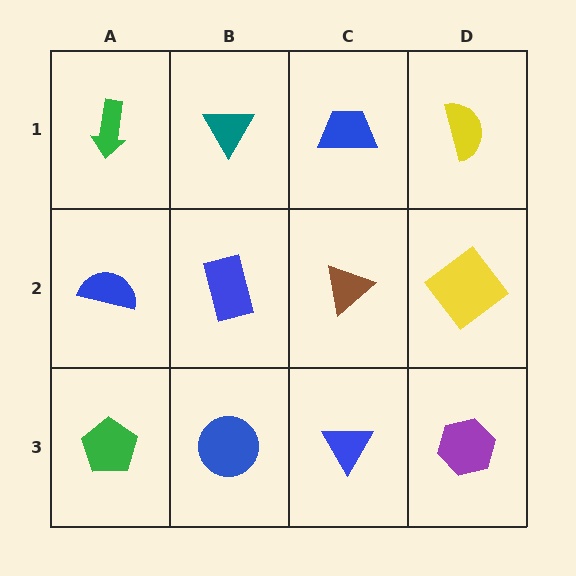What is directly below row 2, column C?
A blue triangle.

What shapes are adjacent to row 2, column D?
A yellow semicircle (row 1, column D), a purple hexagon (row 3, column D), a brown triangle (row 2, column C).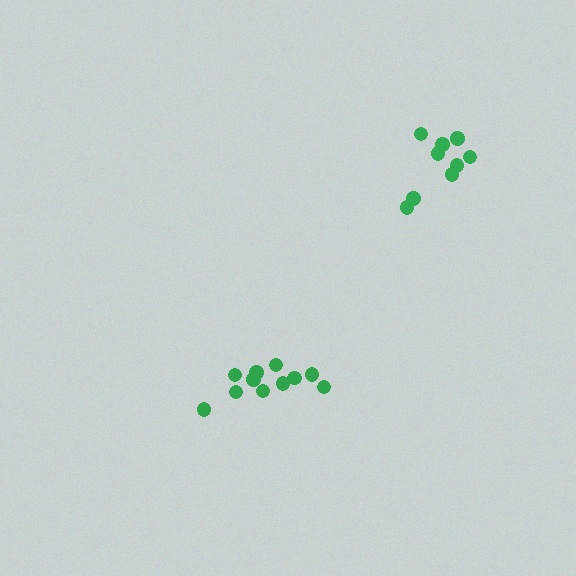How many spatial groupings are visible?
There are 2 spatial groupings.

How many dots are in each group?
Group 1: 11 dots, Group 2: 9 dots (20 total).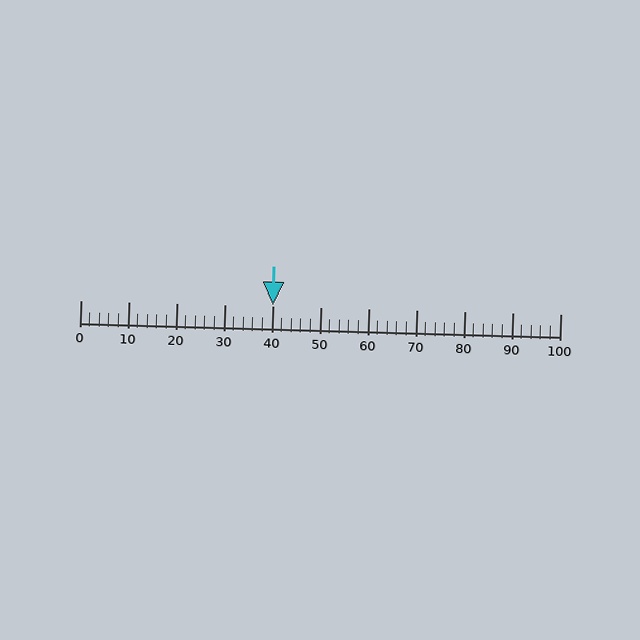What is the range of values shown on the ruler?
The ruler shows values from 0 to 100.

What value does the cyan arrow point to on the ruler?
The cyan arrow points to approximately 40.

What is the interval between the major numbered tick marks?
The major tick marks are spaced 10 units apart.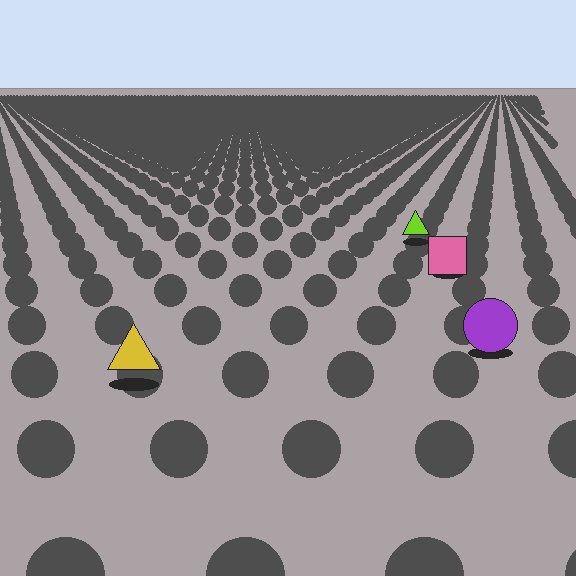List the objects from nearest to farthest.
From nearest to farthest: the yellow triangle, the purple circle, the pink square, the lime triangle.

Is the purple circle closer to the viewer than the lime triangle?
Yes. The purple circle is closer — you can tell from the texture gradient: the ground texture is coarser near it.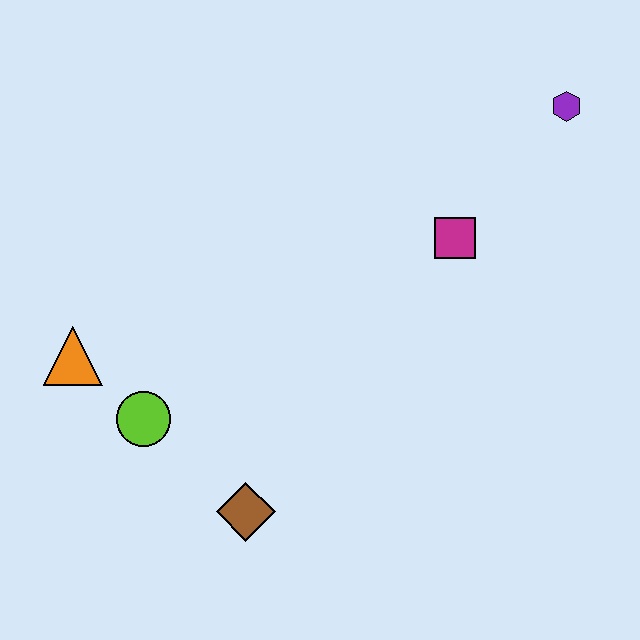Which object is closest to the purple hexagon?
The magenta square is closest to the purple hexagon.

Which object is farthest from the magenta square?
The orange triangle is farthest from the magenta square.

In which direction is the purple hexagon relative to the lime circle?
The purple hexagon is to the right of the lime circle.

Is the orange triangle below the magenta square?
Yes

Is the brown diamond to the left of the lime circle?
No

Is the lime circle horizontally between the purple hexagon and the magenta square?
No